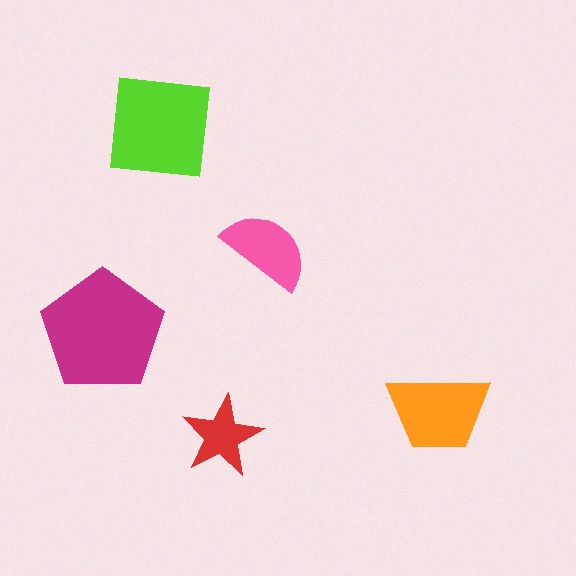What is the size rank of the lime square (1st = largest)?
2nd.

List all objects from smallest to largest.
The red star, the pink semicircle, the orange trapezoid, the lime square, the magenta pentagon.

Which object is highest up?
The lime square is topmost.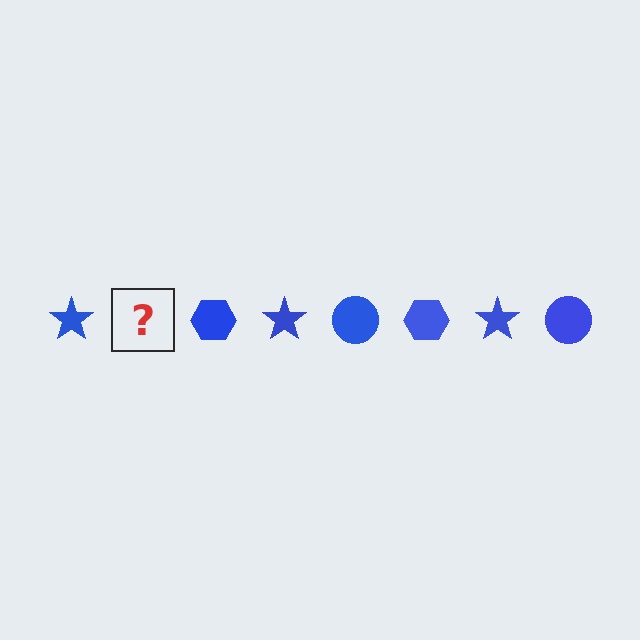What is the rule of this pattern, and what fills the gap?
The rule is that the pattern cycles through star, circle, hexagon shapes in blue. The gap should be filled with a blue circle.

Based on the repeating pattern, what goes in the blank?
The blank should be a blue circle.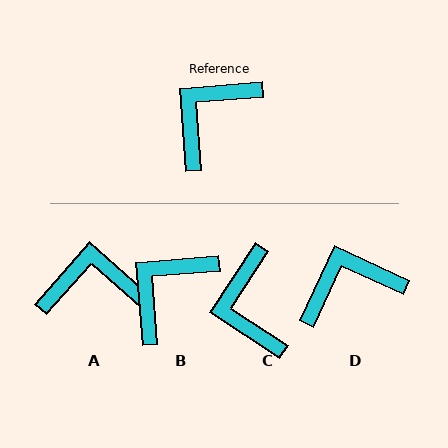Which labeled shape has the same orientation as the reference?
B.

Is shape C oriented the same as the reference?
No, it is off by about 52 degrees.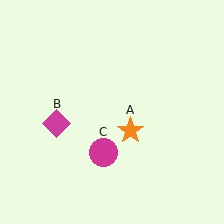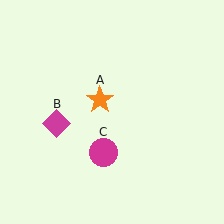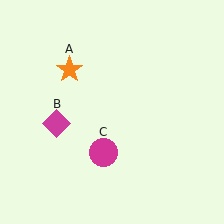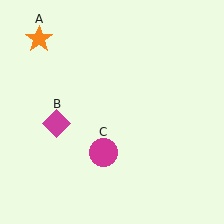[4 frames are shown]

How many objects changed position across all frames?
1 object changed position: orange star (object A).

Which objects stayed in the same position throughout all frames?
Magenta diamond (object B) and magenta circle (object C) remained stationary.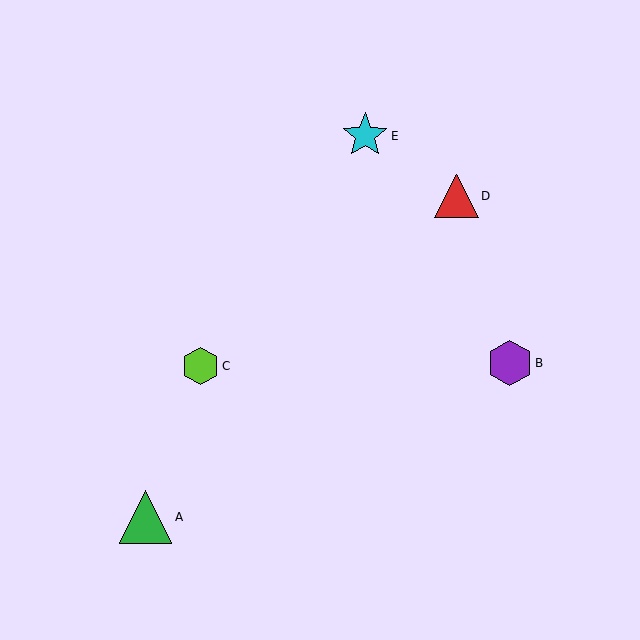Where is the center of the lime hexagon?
The center of the lime hexagon is at (200, 366).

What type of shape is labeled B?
Shape B is a purple hexagon.